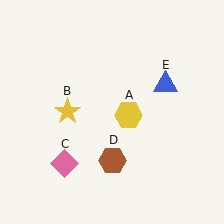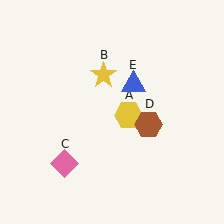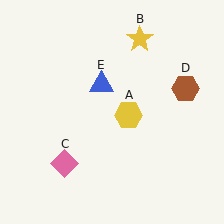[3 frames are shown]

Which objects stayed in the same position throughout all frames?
Yellow hexagon (object A) and pink diamond (object C) remained stationary.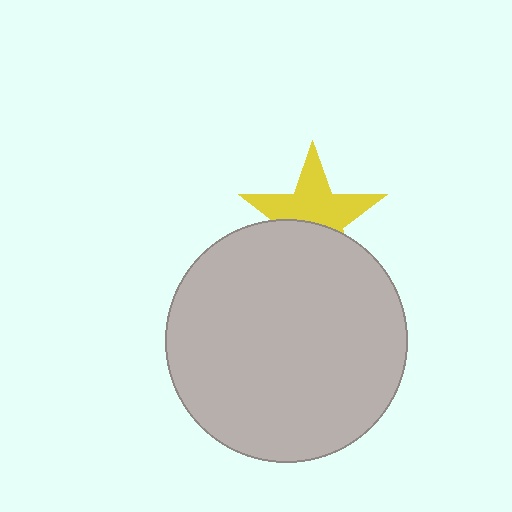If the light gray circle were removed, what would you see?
You would see the complete yellow star.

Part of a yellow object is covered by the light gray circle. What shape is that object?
It is a star.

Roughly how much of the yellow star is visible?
About half of it is visible (roughly 59%).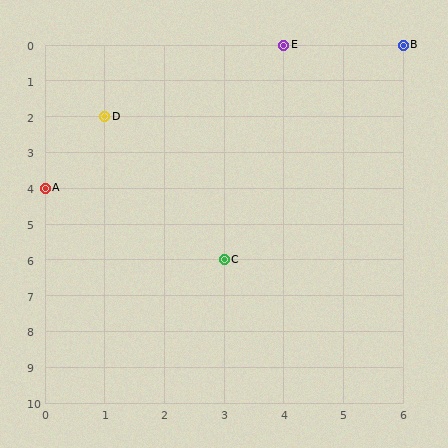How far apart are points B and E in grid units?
Points B and E are 2 columns apart.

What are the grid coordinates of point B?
Point B is at grid coordinates (6, 0).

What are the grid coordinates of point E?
Point E is at grid coordinates (4, 0).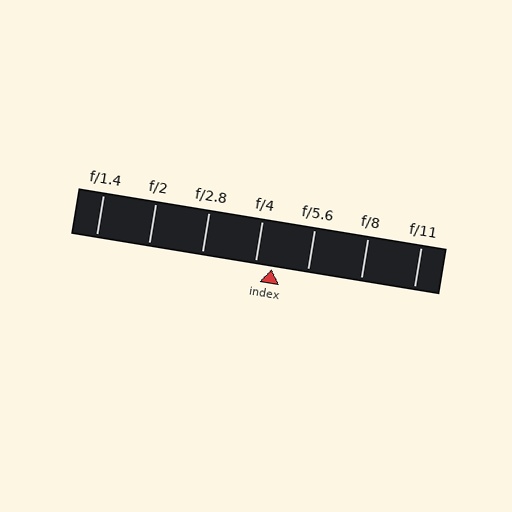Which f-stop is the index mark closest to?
The index mark is closest to f/4.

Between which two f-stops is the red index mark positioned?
The index mark is between f/4 and f/5.6.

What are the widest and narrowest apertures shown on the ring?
The widest aperture shown is f/1.4 and the narrowest is f/11.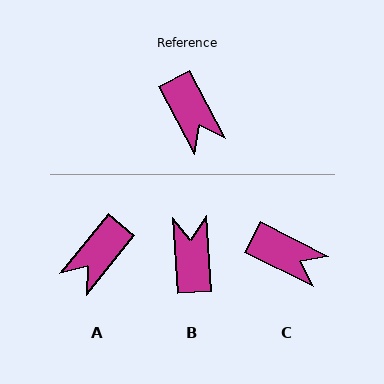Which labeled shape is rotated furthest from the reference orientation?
B, about 156 degrees away.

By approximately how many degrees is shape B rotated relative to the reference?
Approximately 156 degrees counter-clockwise.